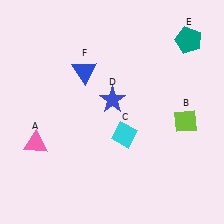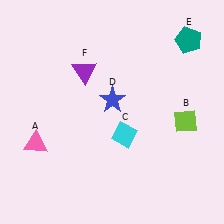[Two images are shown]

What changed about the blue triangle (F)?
In Image 1, F is blue. In Image 2, it changed to purple.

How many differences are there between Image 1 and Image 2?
There is 1 difference between the two images.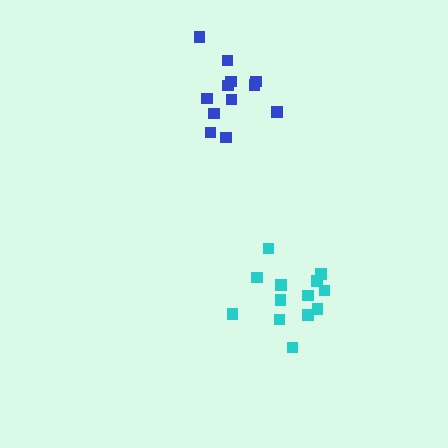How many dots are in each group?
Group 1: 12 dots, Group 2: 13 dots (25 total).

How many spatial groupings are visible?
There are 2 spatial groupings.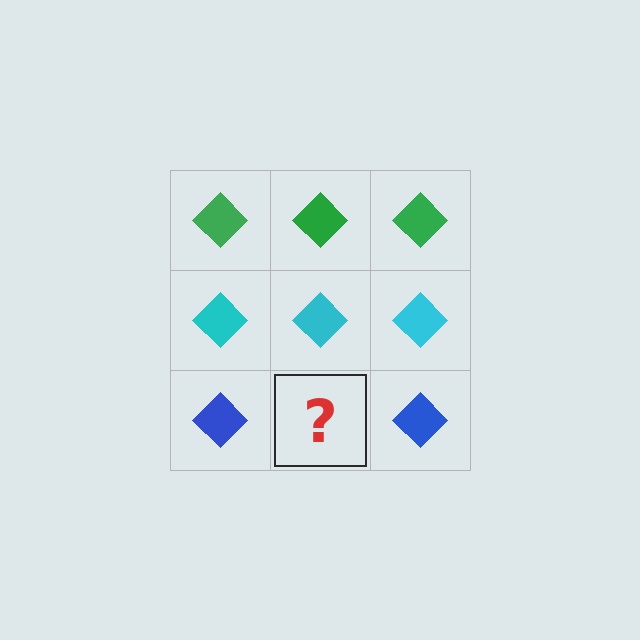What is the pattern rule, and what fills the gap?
The rule is that each row has a consistent color. The gap should be filled with a blue diamond.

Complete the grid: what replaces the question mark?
The question mark should be replaced with a blue diamond.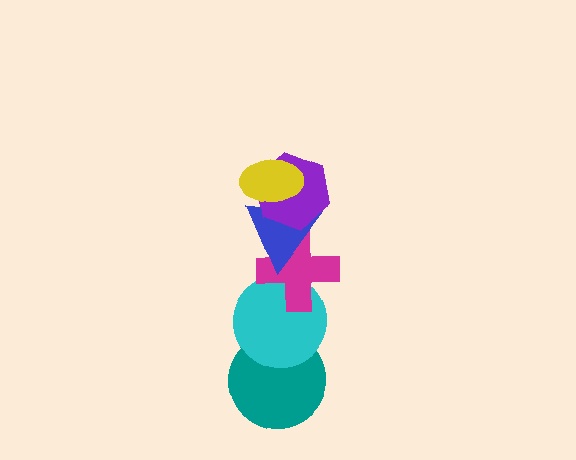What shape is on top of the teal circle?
The cyan circle is on top of the teal circle.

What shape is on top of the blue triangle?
The purple hexagon is on top of the blue triangle.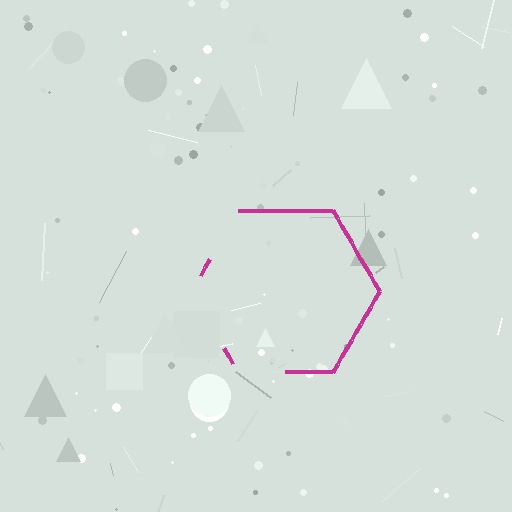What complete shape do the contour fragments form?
The contour fragments form a hexagon.